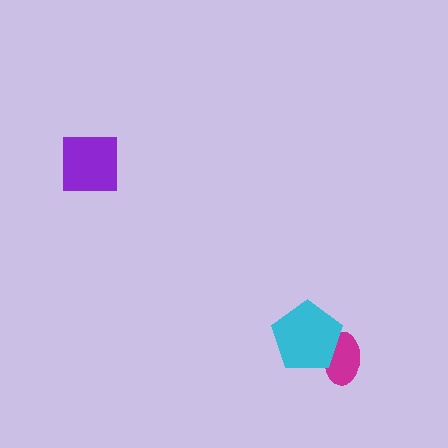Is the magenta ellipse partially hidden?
Yes, it is partially covered by another shape.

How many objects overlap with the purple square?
0 objects overlap with the purple square.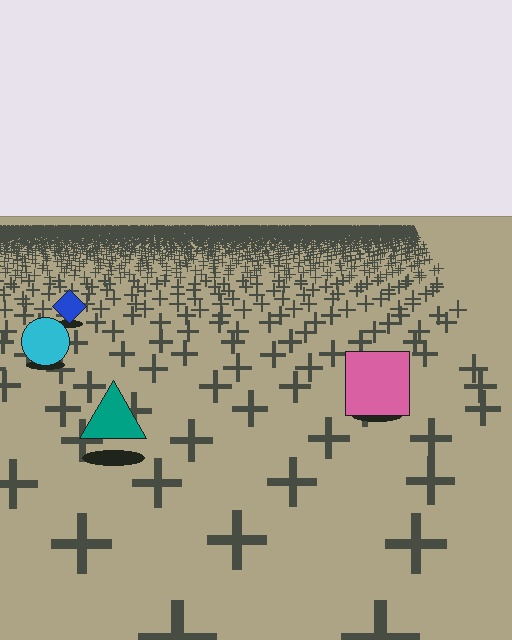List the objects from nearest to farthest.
From nearest to farthest: the teal triangle, the pink square, the cyan circle, the blue diamond.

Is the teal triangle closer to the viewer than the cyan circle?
Yes. The teal triangle is closer — you can tell from the texture gradient: the ground texture is coarser near it.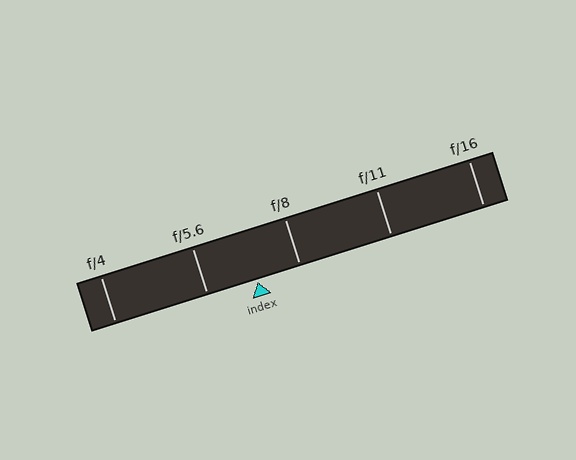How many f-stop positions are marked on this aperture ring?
There are 5 f-stop positions marked.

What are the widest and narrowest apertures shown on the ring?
The widest aperture shown is f/4 and the narrowest is f/16.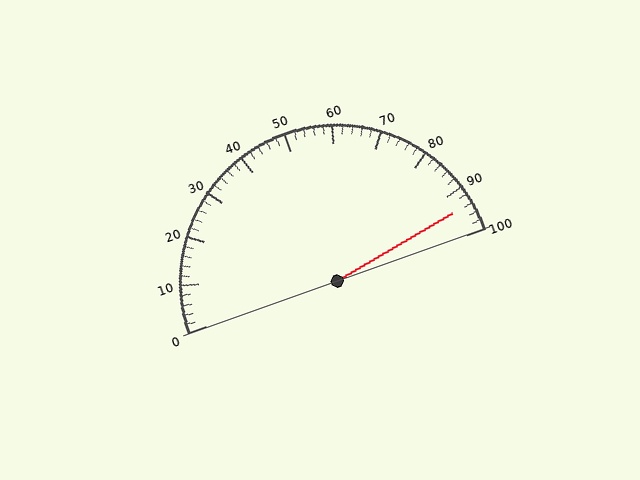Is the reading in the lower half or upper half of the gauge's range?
The reading is in the upper half of the range (0 to 100).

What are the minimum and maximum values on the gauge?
The gauge ranges from 0 to 100.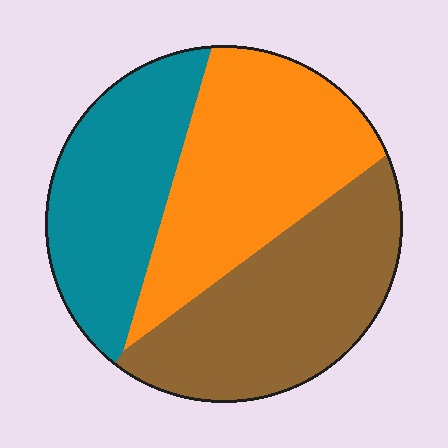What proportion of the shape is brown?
Brown takes up between a third and a half of the shape.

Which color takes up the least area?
Teal, at roughly 30%.